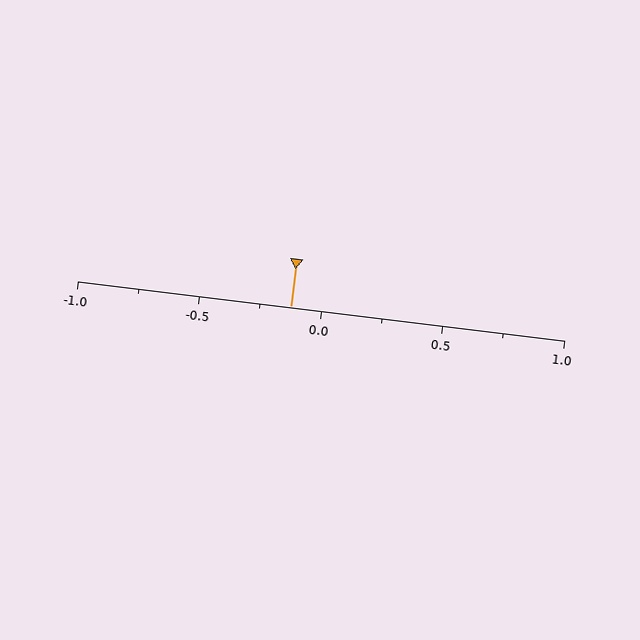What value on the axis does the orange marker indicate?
The marker indicates approximately -0.12.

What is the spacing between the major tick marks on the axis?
The major ticks are spaced 0.5 apart.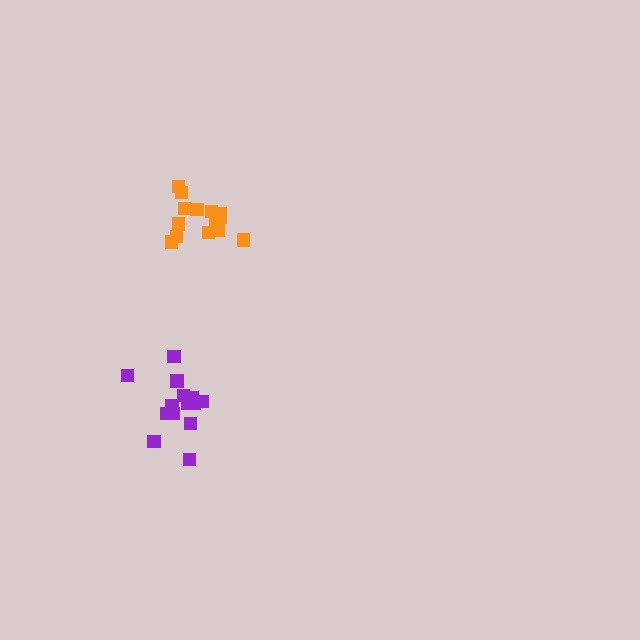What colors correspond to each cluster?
The clusters are colored: purple, orange.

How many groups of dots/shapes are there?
There are 2 groups.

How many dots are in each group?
Group 1: 14 dots, Group 2: 14 dots (28 total).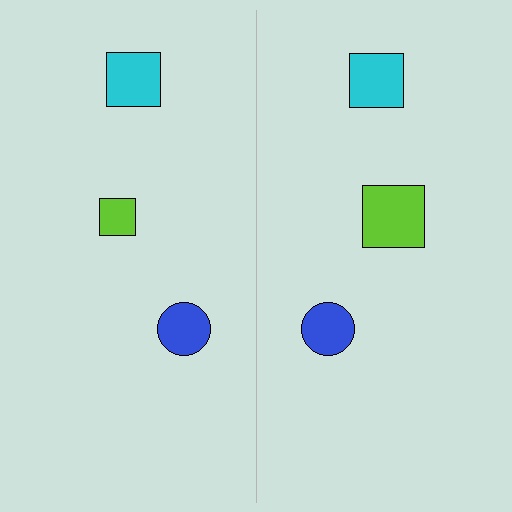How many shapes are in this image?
There are 6 shapes in this image.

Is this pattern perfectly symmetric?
No, the pattern is not perfectly symmetric. The lime square on the right side has a different size than its mirror counterpart.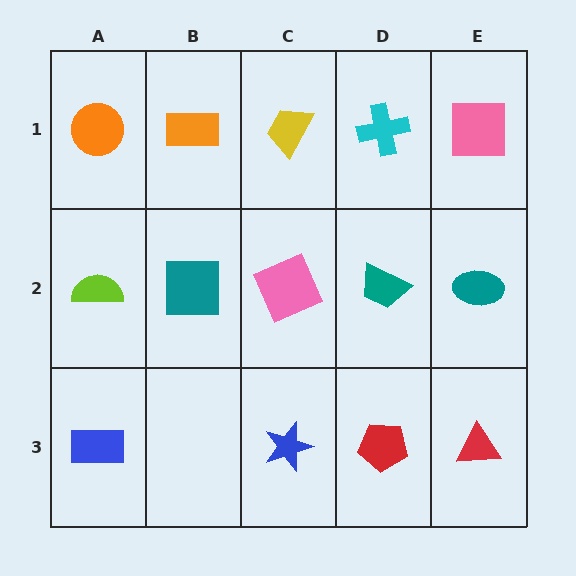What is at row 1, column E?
A pink square.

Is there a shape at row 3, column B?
No, that cell is empty.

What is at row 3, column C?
A blue star.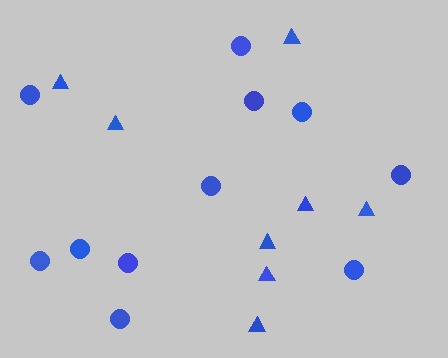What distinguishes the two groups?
There are 2 groups: one group of circles (11) and one group of triangles (8).